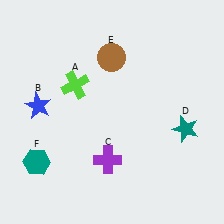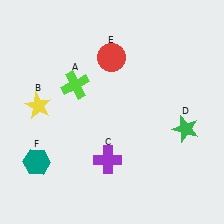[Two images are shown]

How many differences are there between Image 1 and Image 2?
There are 3 differences between the two images.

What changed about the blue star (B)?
In Image 1, B is blue. In Image 2, it changed to yellow.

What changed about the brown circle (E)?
In Image 1, E is brown. In Image 2, it changed to red.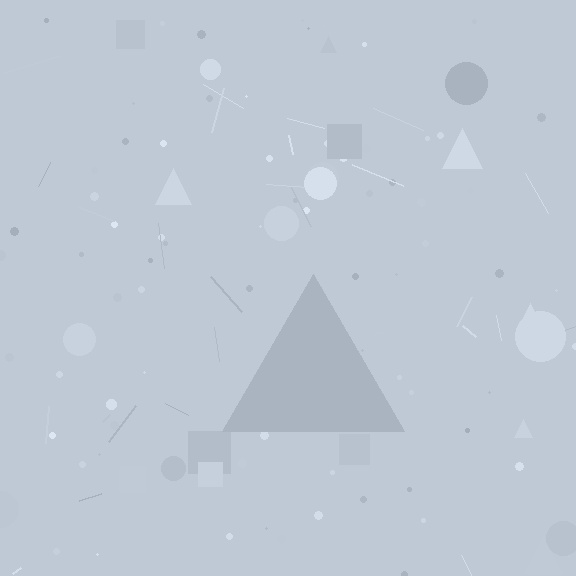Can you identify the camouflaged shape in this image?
The camouflaged shape is a triangle.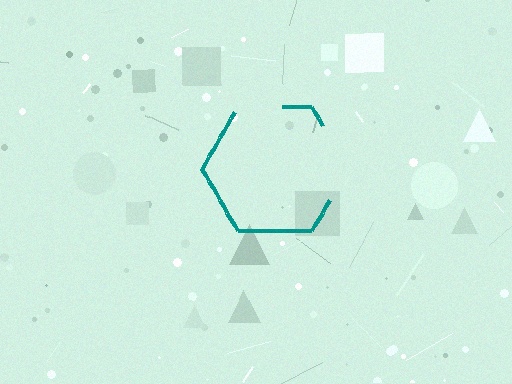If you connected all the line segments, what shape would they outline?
They would outline a hexagon.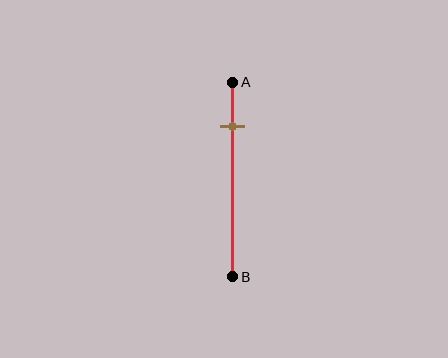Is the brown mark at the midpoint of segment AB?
No, the mark is at about 25% from A, not at the 50% midpoint.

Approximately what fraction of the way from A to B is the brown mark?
The brown mark is approximately 25% of the way from A to B.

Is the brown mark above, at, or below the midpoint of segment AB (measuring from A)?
The brown mark is above the midpoint of segment AB.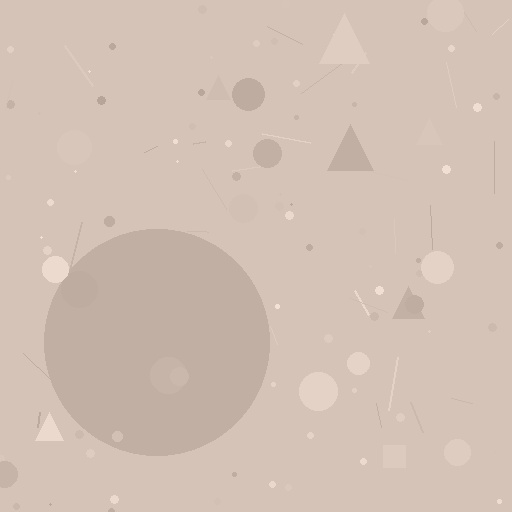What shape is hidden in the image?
A circle is hidden in the image.